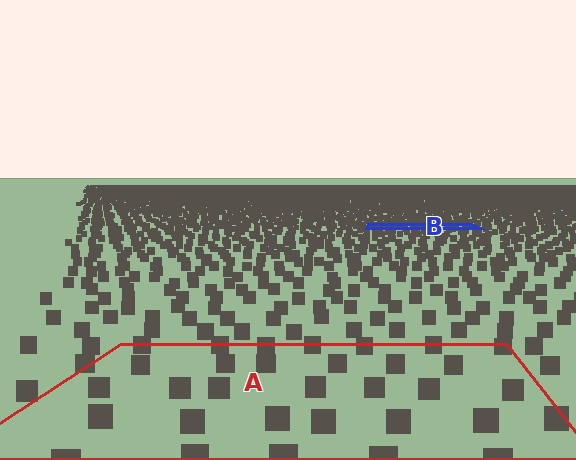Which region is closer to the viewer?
Region A is closer. The texture elements there are larger and more spread out.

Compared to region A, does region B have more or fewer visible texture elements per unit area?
Region B has more texture elements per unit area — they are packed more densely because it is farther away.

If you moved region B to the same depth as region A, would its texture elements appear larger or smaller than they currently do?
They would appear larger. At a closer depth, the same texture elements are projected at a bigger on-screen size.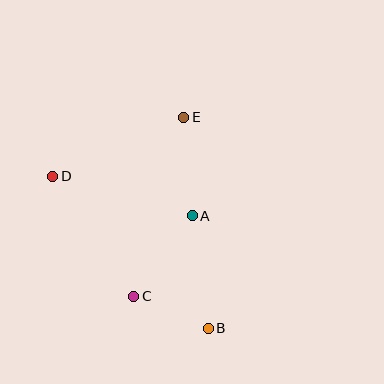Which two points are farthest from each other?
Points B and D are farthest from each other.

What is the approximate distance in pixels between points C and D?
The distance between C and D is approximately 145 pixels.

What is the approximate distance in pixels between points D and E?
The distance between D and E is approximately 144 pixels.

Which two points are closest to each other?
Points B and C are closest to each other.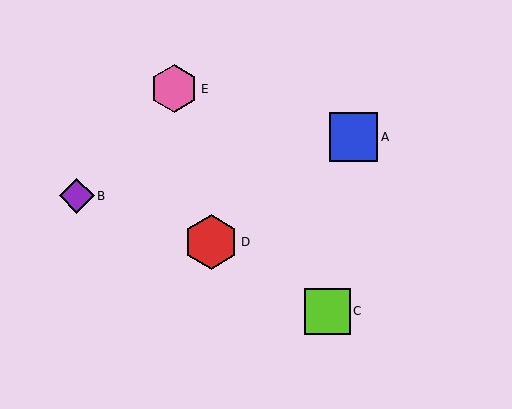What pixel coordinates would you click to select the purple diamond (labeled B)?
Click at (77, 196) to select the purple diamond B.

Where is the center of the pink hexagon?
The center of the pink hexagon is at (174, 89).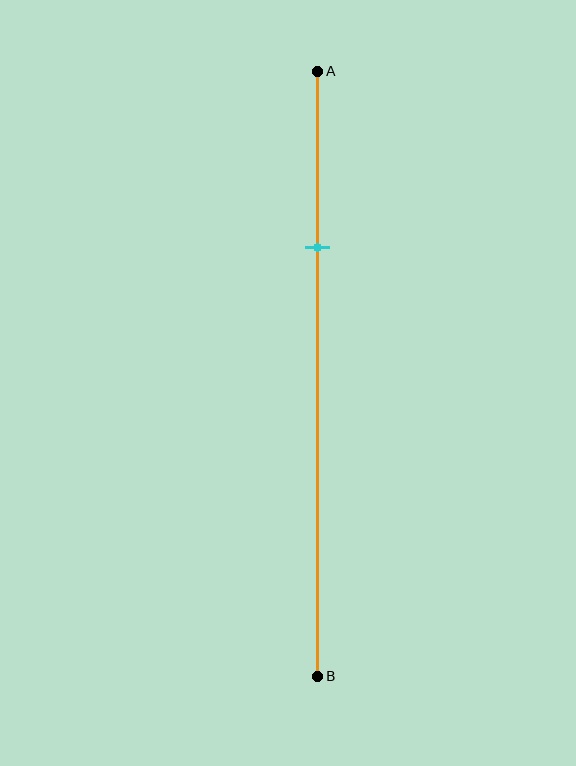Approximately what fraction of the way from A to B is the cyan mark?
The cyan mark is approximately 30% of the way from A to B.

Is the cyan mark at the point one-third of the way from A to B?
No, the mark is at about 30% from A, not at the 33% one-third point.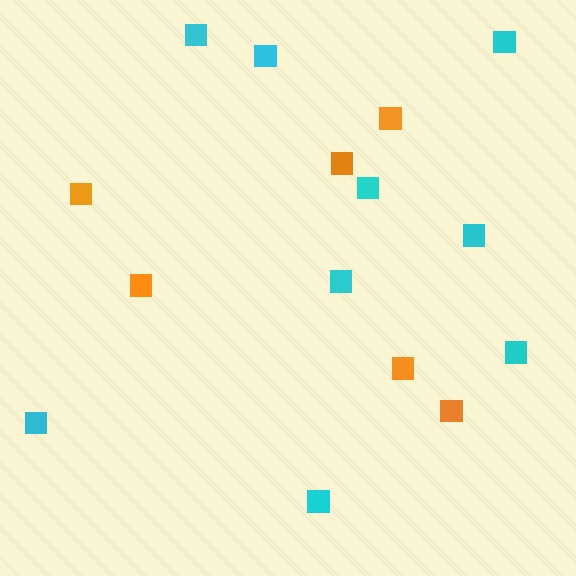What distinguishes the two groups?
There are 2 groups: one group of orange squares (6) and one group of cyan squares (9).